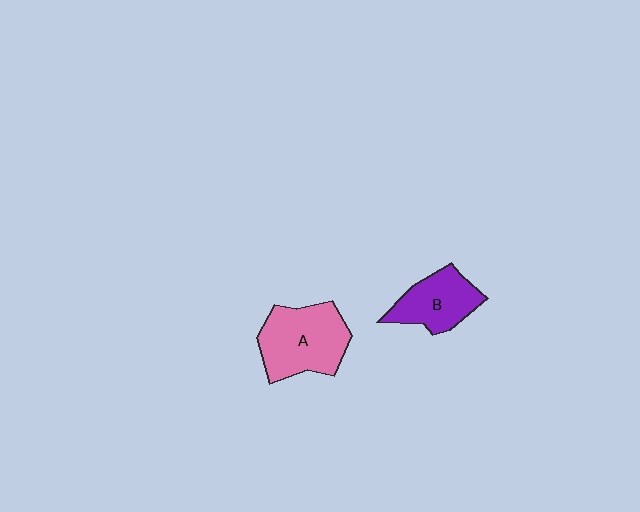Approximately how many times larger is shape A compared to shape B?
Approximately 1.4 times.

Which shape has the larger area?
Shape A (pink).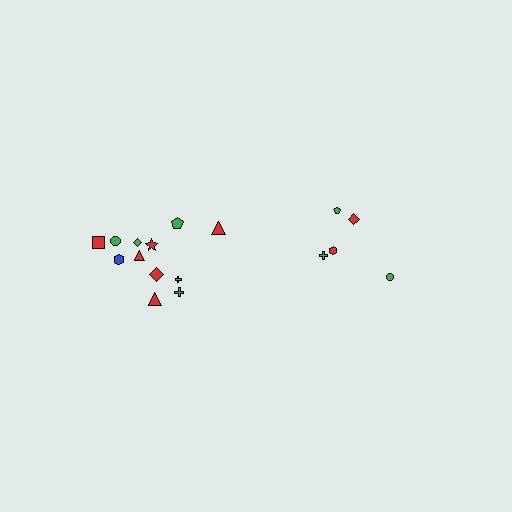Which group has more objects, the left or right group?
The left group.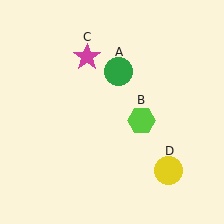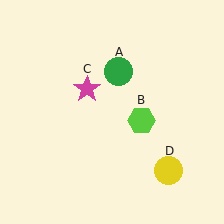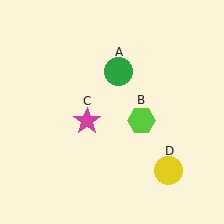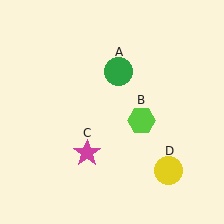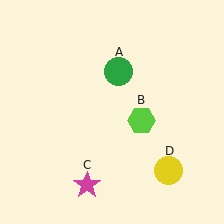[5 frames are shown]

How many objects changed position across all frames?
1 object changed position: magenta star (object C).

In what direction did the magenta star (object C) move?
The magenta star (object C) moved down.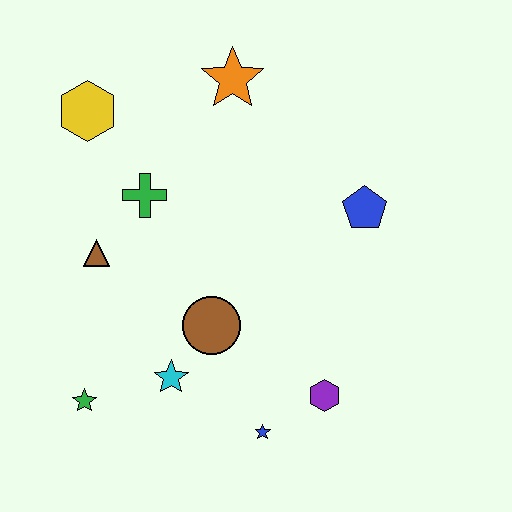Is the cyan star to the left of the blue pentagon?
Yes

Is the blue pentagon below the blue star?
No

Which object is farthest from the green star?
The orange star is farthest from the green star.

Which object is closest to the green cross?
The brown triangle is closest to the green cross.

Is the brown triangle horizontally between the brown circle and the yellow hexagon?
Yes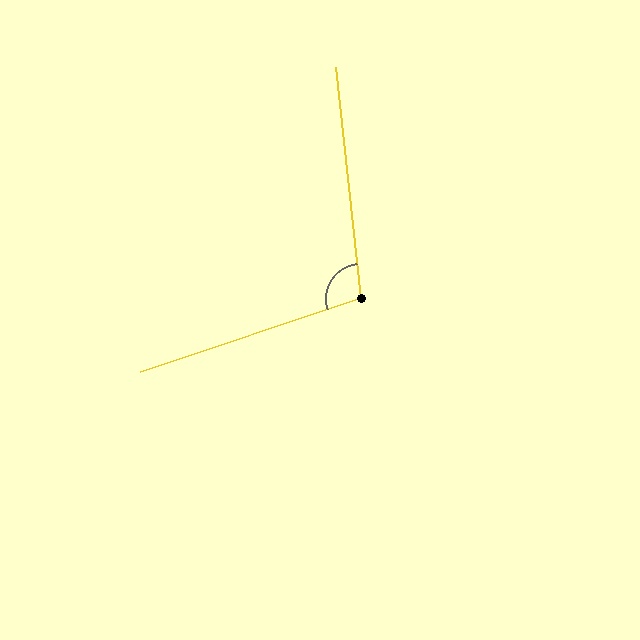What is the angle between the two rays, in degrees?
Approximately 102 degrees.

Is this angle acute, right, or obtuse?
It is obtuse.